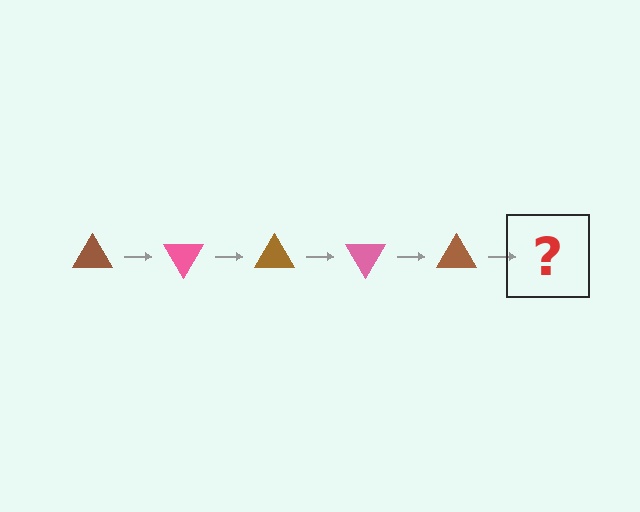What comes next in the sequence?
The next element should be a pink triangle, rotated 300 degrees from the start.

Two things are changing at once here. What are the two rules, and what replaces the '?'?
The two rules are that it rotates 60 degrees each step and the color cycles through brown and pink. The '?' should be a pink triangle, rotated 300 degrees from the start.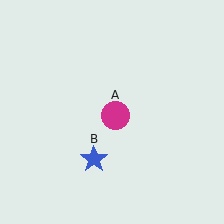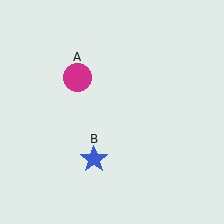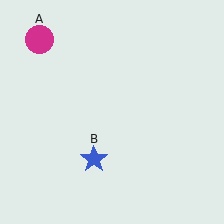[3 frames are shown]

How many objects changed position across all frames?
1 object changed position: magenta circle (object A).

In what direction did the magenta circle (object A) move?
The magenta circle (object A) moved up and to the left.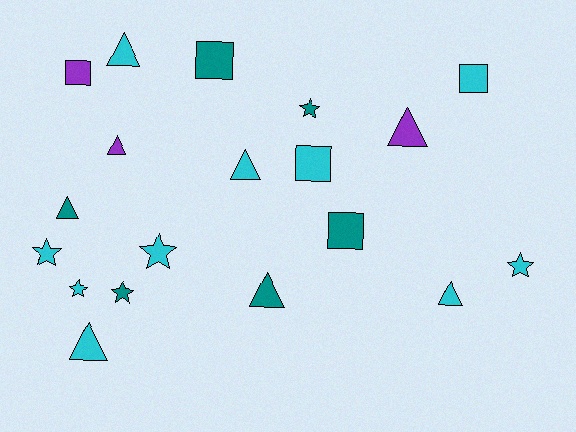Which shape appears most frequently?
Triangle, with 8 objects.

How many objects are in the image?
There are 19 objects.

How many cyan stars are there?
There are 4 cyan stars.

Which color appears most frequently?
Cyan, with 10 objects.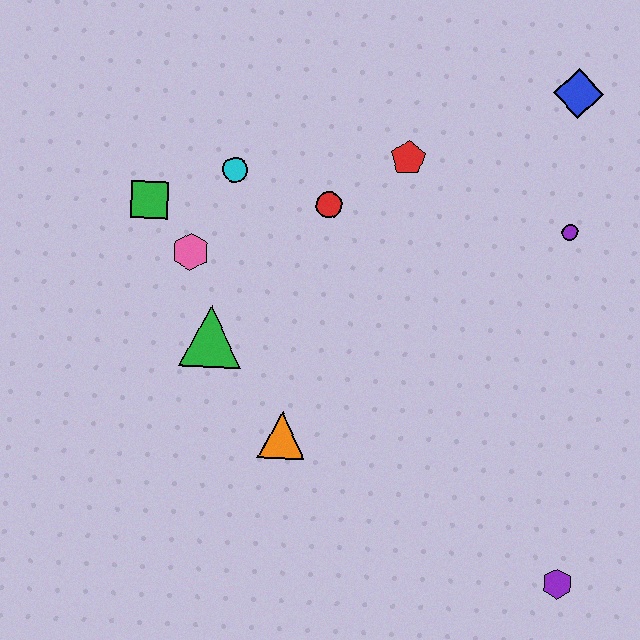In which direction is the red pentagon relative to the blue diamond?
The red pentagon is to the left of the blue diamond.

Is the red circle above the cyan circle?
No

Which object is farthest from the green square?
The purple hexagon is farthest from the green square.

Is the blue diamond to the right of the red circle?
Yes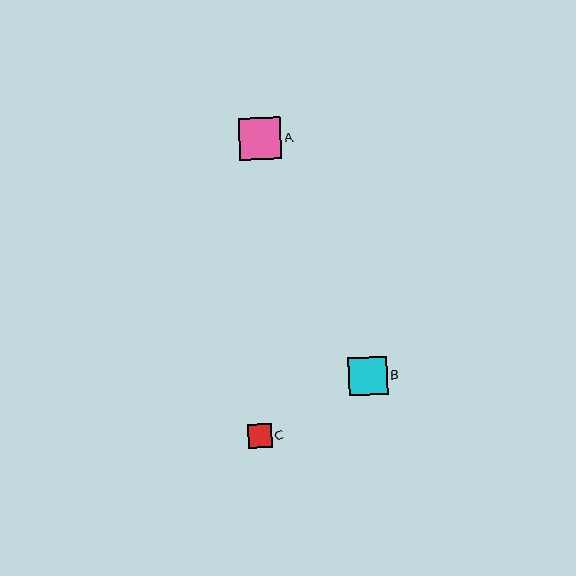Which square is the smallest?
Square C is the smallest with a size of approximately 24 pixels.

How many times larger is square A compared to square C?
Square A is approximately 1.8 times the size of square C.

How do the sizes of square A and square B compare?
Square A and square B are approximately the same size.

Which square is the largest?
Square A is the largest with a size of approximately 42 pixels.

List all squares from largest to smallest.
From largest to smallest: A, B, C.